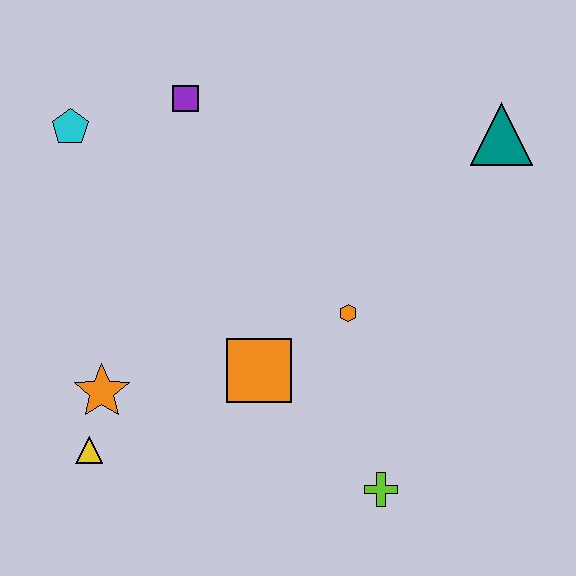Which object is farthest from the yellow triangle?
The teal triangle is farthest from the yellow triangle.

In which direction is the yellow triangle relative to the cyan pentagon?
The yellow triangle is below the cyan pentagon.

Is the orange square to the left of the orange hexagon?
Yes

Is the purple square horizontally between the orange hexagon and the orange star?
Yes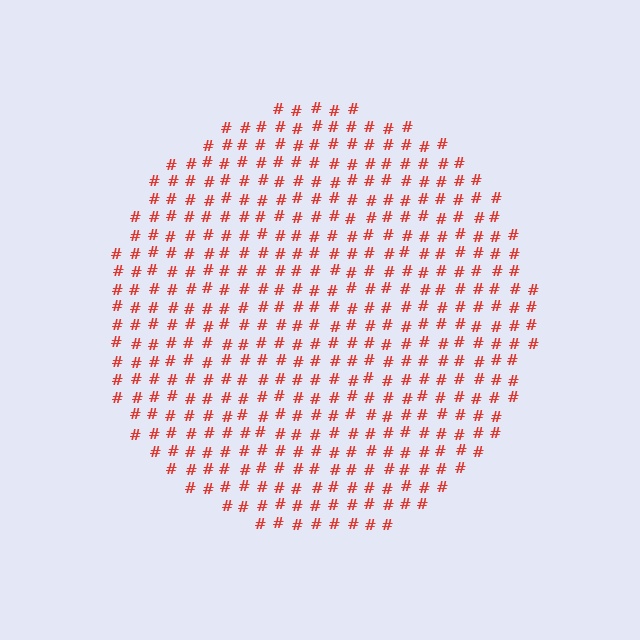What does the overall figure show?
The overall figure shows a circle.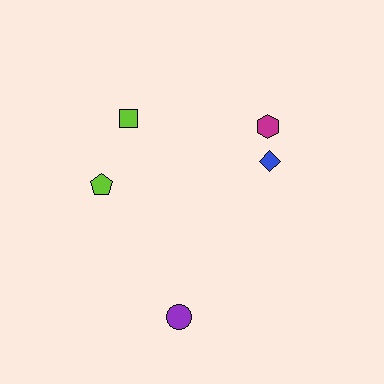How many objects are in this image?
There are 5 objects.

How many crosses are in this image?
There are no crosses.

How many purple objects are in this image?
There is 1 purple object.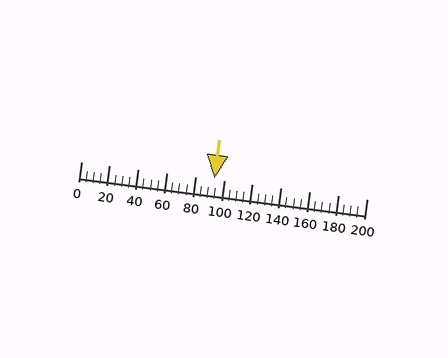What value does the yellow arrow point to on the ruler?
The yellow arrow points to approximately 94.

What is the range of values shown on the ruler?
The ruler shows values from 0 to 200.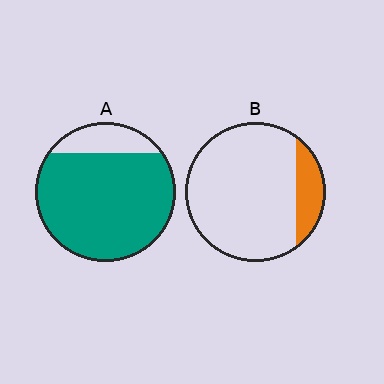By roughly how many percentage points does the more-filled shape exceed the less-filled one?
By roughly 70 percentage points (A over B).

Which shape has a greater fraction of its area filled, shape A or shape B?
Shape A.